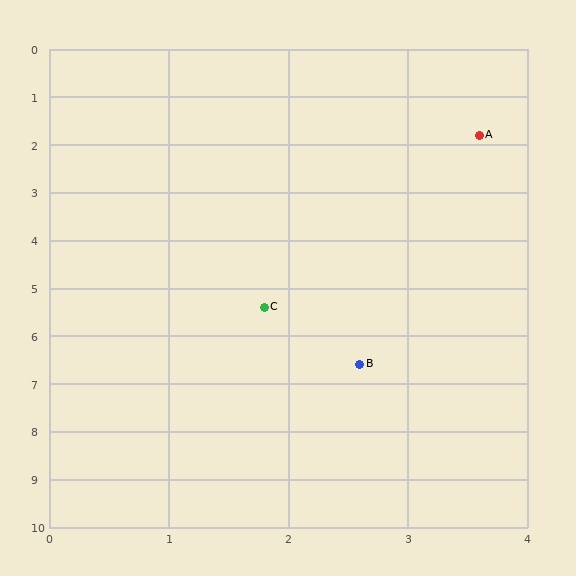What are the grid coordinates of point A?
Point A is at approximately (3.6, 1.8).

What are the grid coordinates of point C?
Point C is at approximately (1.8, 5.4).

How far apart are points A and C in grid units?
Points A and C are about 4.0 grid units apart.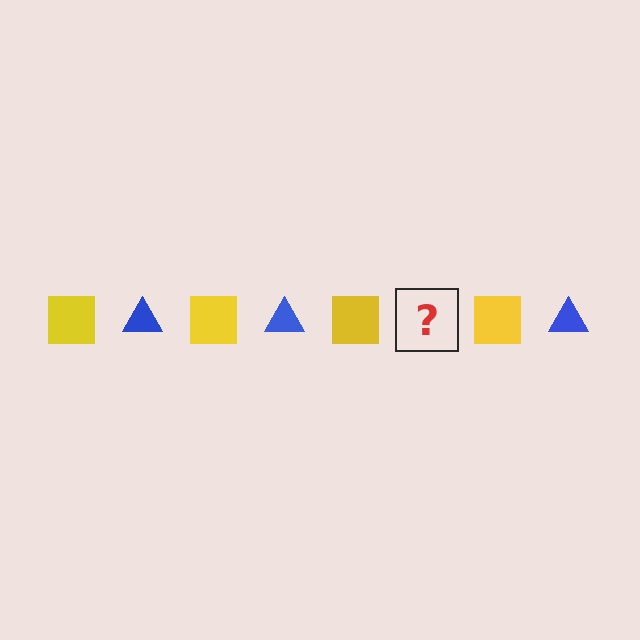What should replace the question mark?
The question mark should be replaced with a blue triangle.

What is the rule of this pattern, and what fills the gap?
The rule is that the pattern alternates between yellow square and blue triangle. The gap should be filled with a blue triangle.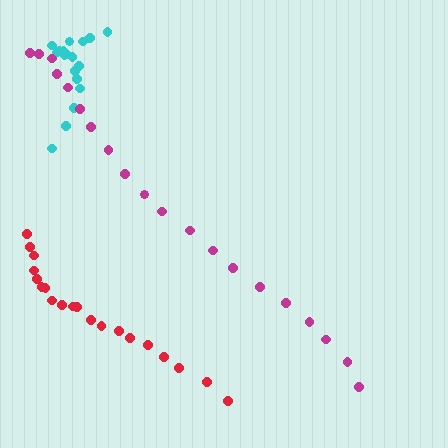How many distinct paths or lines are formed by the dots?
There are 3 distinct paths.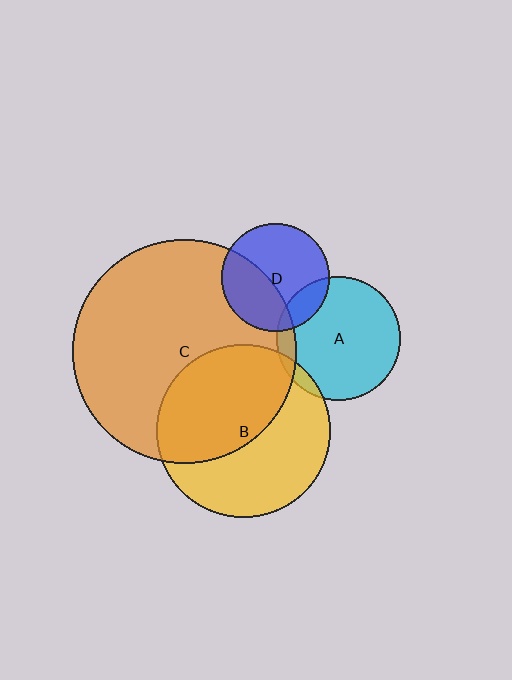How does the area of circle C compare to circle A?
Approximately 3.3 times.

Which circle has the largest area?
Circle C (orange).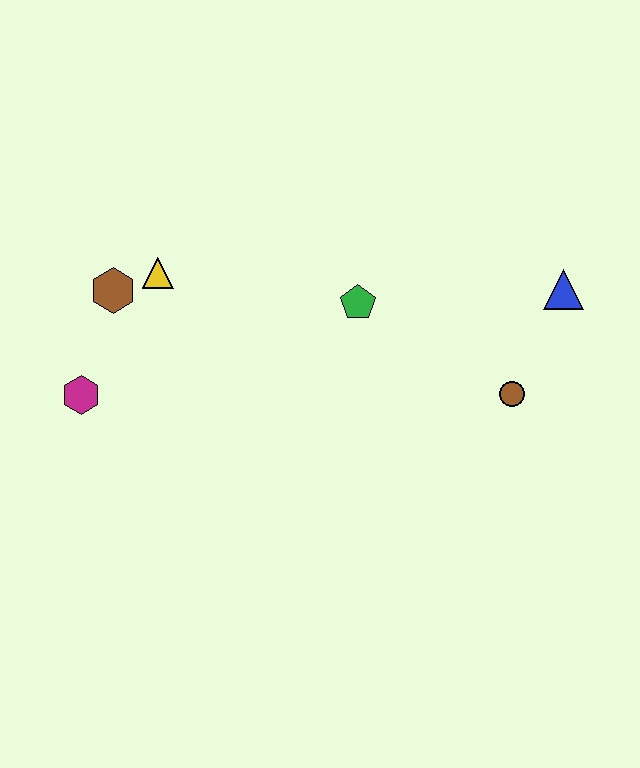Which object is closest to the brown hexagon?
The yellow triangle is closest to the brown hexagon.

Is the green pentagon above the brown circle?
Yes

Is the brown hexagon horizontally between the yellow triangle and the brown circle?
No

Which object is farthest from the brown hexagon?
The blue triangle is farthest from the brown hexagon.